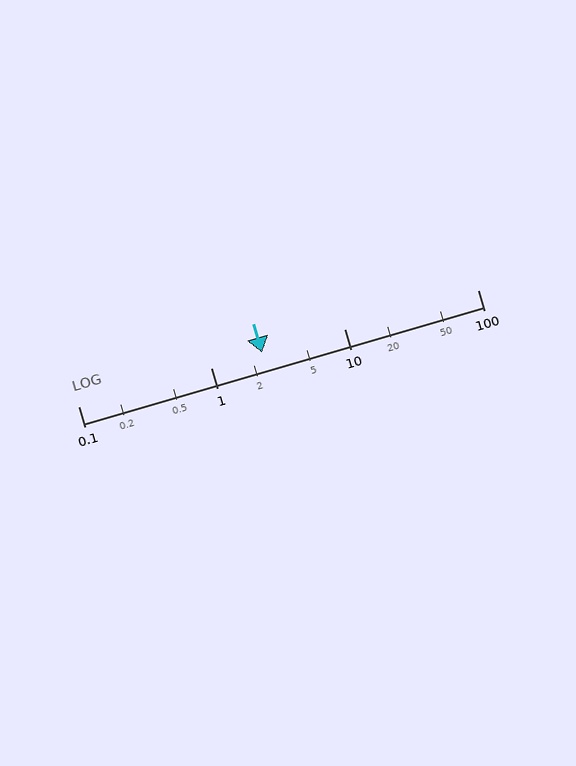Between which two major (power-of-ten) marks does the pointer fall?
The pointer is between 1 and 10.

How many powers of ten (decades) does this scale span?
The scale spans 3 decades, from 0.1 to 100.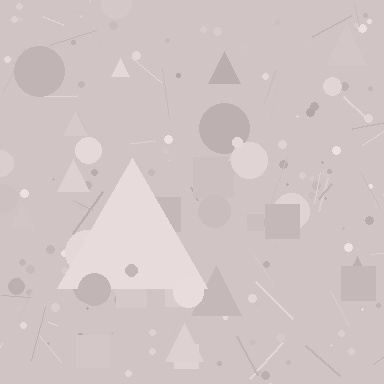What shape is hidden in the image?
A triangle is hidden in the image.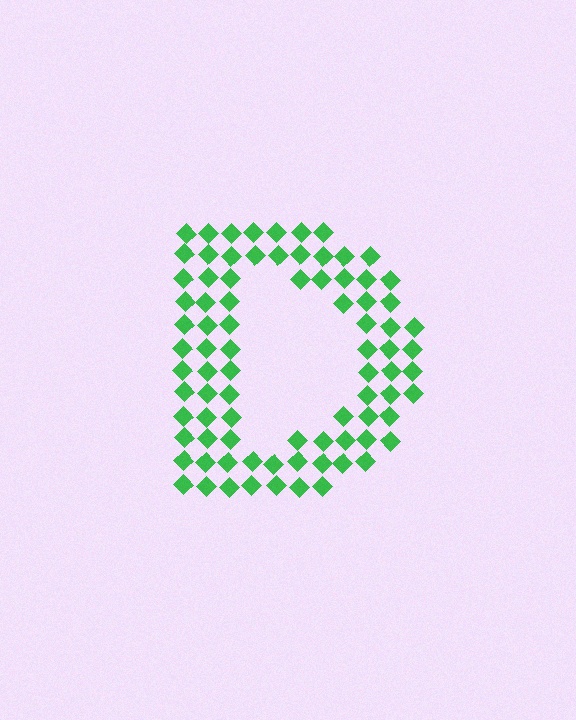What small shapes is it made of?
It is made of small diamonds.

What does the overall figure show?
The overall figure shows the letter D.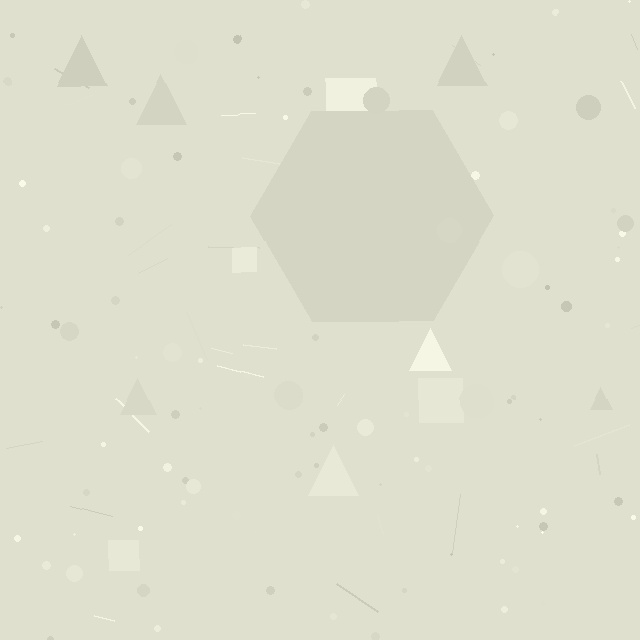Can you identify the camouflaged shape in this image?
The camouflaged shape is a hexagon.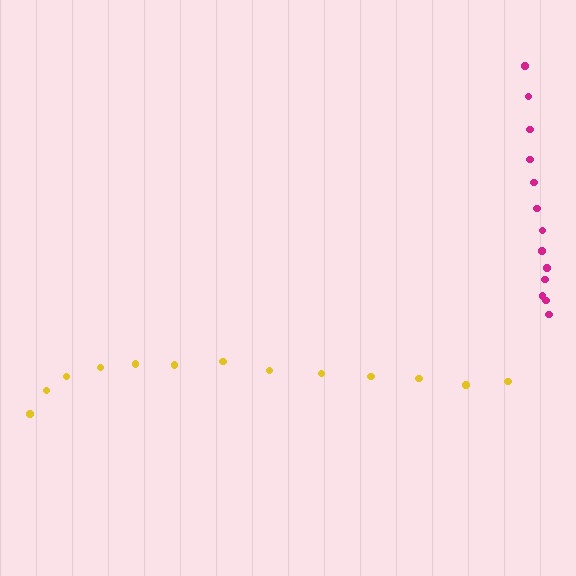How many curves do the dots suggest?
There are 2 distinct paths.